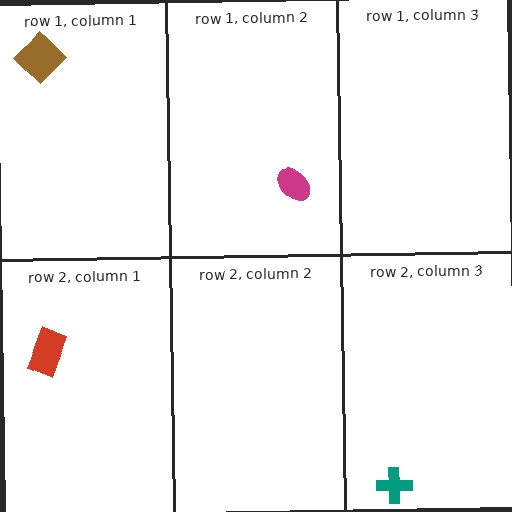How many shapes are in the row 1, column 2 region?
1.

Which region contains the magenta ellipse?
The row 1, column 2 region.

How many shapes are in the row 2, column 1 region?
1.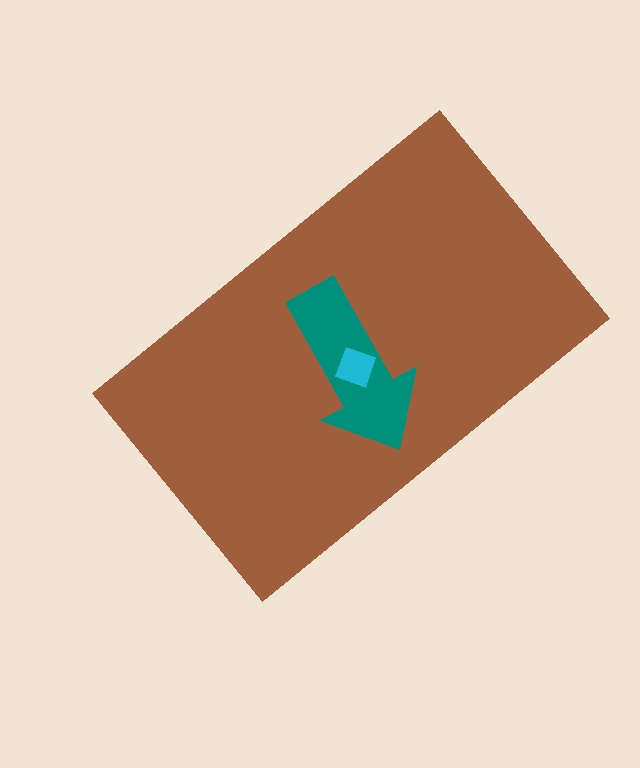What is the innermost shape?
The cyan diamond.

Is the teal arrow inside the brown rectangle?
Yes.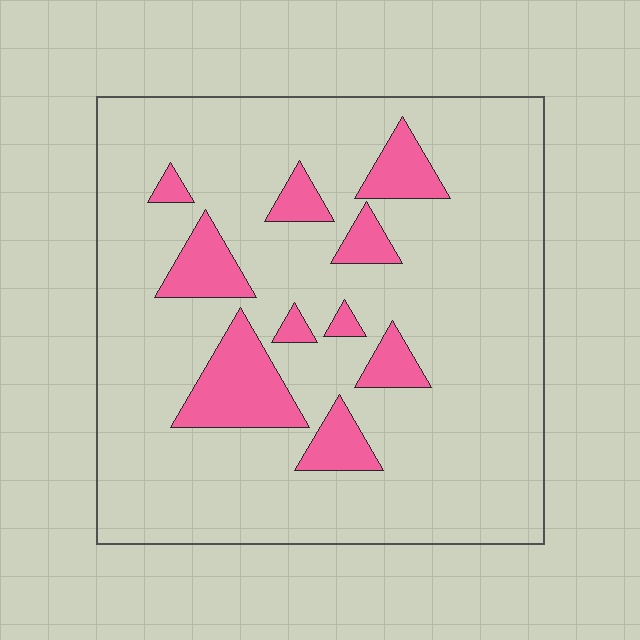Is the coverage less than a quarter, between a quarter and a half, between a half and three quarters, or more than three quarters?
Less than a quarter.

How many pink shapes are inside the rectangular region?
10.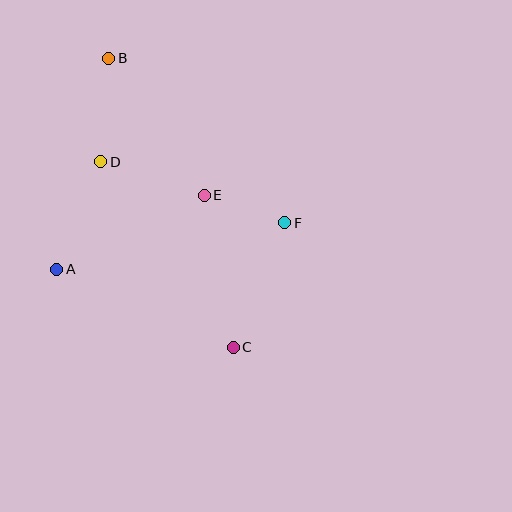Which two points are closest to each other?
Points E and F are closest to each other.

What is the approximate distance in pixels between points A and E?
The distance between A and E is approximately 165 pixels.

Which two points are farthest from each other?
Points B and C are farthest from each other.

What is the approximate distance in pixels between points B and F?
The distance between B and F is approximately 241 pixels.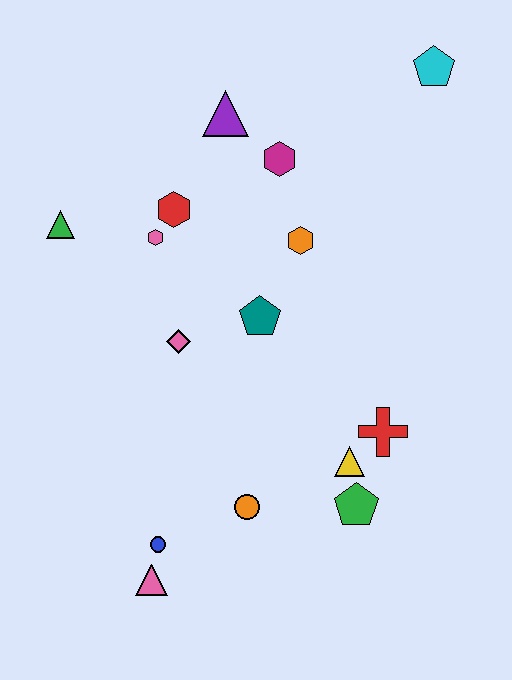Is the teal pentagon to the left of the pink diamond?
No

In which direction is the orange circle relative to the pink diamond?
The orange circle is below the pink diamond.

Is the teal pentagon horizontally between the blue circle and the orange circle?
No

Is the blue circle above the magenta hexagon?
No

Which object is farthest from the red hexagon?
The pink triangle is farthest from the red hexagon.